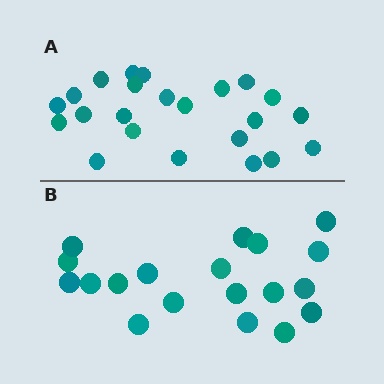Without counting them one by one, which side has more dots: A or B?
Region A (the top region) has more dots.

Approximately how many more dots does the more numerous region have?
Region A has about 4 more dots than region B.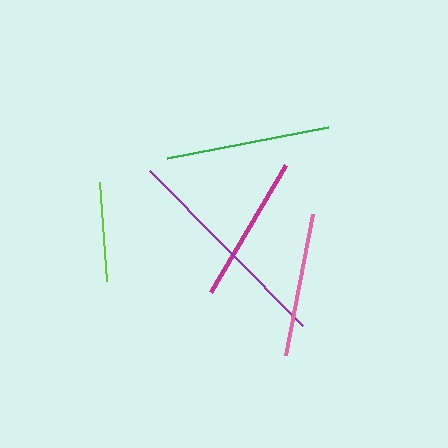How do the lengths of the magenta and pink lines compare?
The magenta and pink lines are approximately the same length.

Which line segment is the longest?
The purple line is the longest at approximately 218 pixels.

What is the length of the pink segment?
The pink segment is approximately 144 pixels long.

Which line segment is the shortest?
The lime line is the shortest at approximately 100 pixels.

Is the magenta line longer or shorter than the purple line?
The purple line is longer than the magenta line.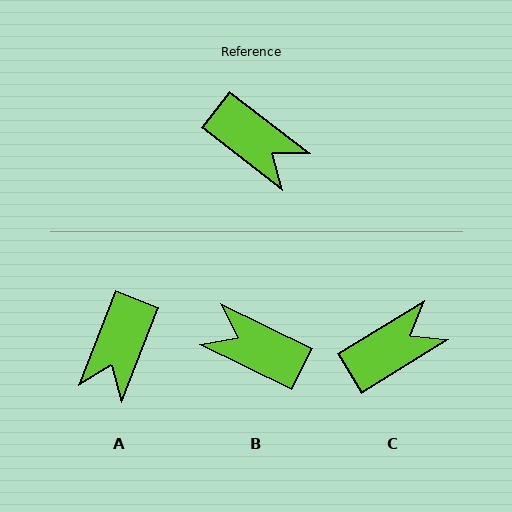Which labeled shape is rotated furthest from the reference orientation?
B, about 169 degrees away.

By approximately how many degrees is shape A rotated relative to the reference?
Approximately 74 degrees clockwise.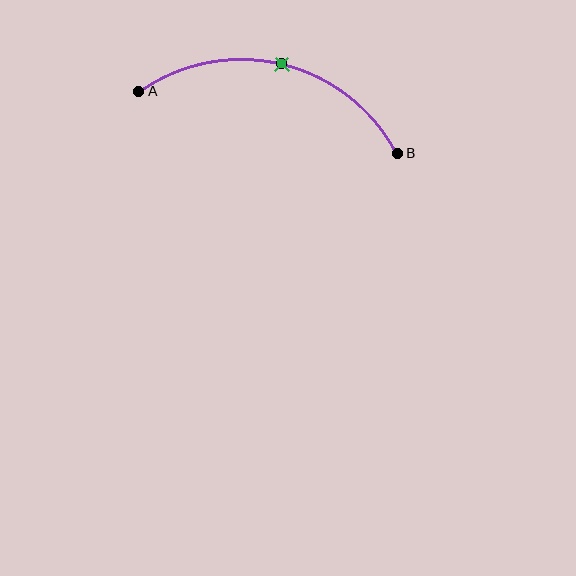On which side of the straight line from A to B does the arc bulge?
The arc bulges above the straight line connecting A and B.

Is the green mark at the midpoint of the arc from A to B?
Yes. The green mark lies on the arc at equal arc-length from both A and B — it is the arc midpoint.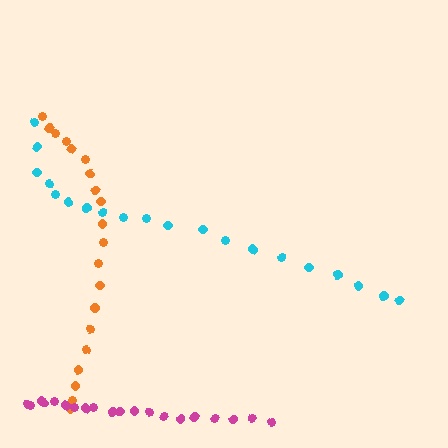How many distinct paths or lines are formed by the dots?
There are 3 distinct paths.